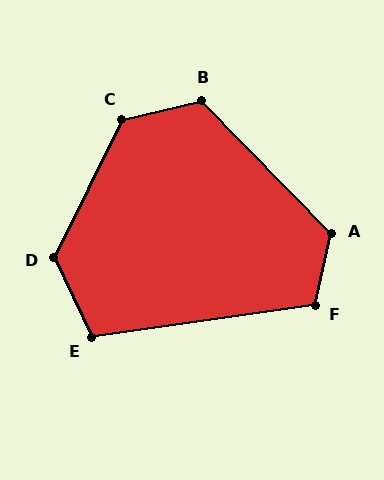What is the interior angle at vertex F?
Approximately 111 degrees (obtuse).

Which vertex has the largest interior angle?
C, at approximately 129 degrees.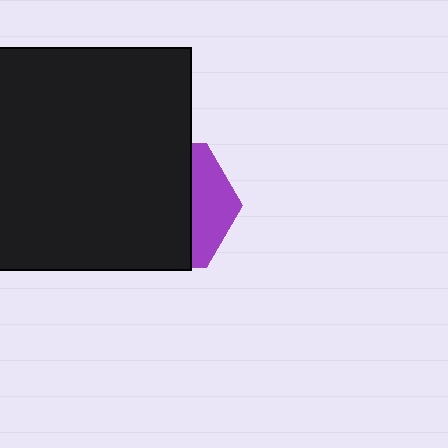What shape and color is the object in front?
The object in front is a black rectangle.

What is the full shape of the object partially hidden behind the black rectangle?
The partially hidden object is a purple hexagon.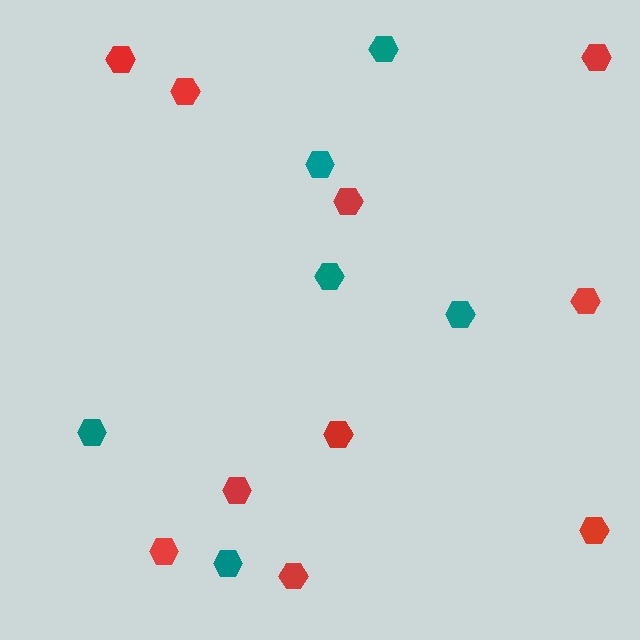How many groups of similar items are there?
There are 2 groups: one group of red hexagons (10) and one group of teal hexagons (6).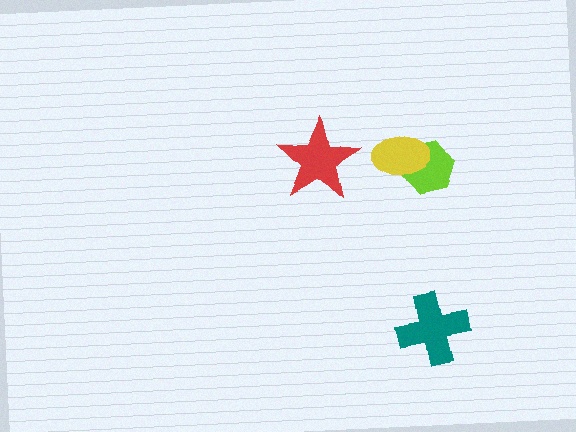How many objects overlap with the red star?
0 objects overlap with the red star.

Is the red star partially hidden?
No, no other shape covers it.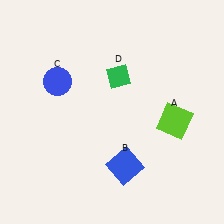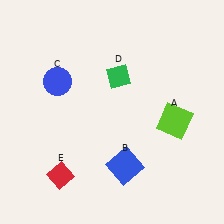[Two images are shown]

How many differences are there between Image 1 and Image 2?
There is 1 difference between the two images.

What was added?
A red diamond (E) was added in Image 2.